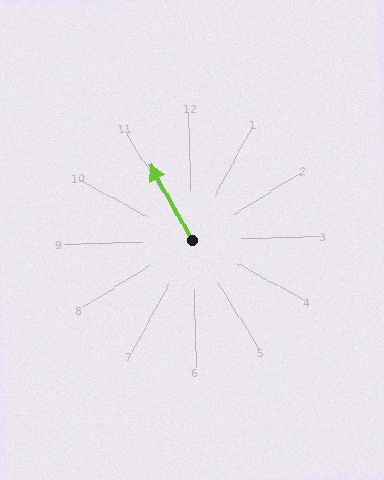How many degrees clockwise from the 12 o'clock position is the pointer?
Approximately 332 degrees.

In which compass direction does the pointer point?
Northwest.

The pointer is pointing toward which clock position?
Roughly 11 o'clock.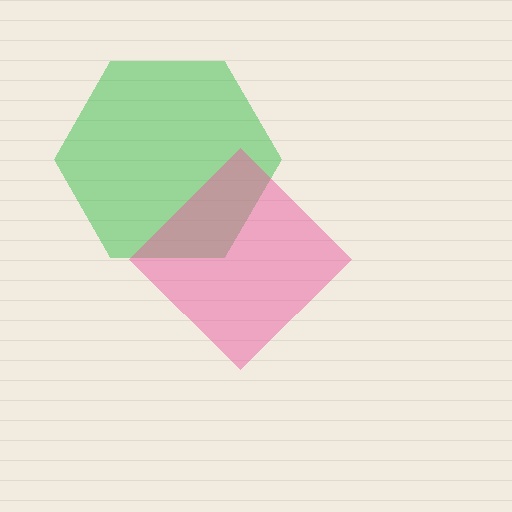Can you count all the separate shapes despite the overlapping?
Yes, there are 2 separate shapes.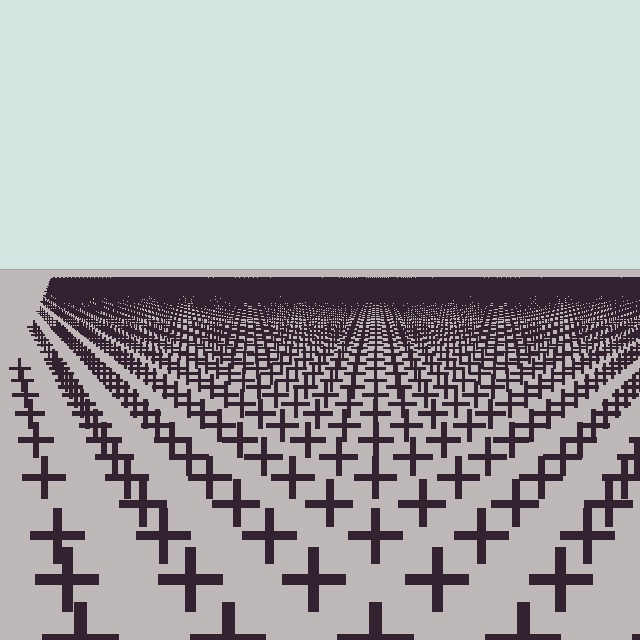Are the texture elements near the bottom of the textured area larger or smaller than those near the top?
Larger. Near the bottom, elements are closer to the viewer and appear at a bigger on-screen size.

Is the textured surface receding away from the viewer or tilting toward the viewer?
The surface is receding away from the viewer. Texture elements get smaller and denser toward the top.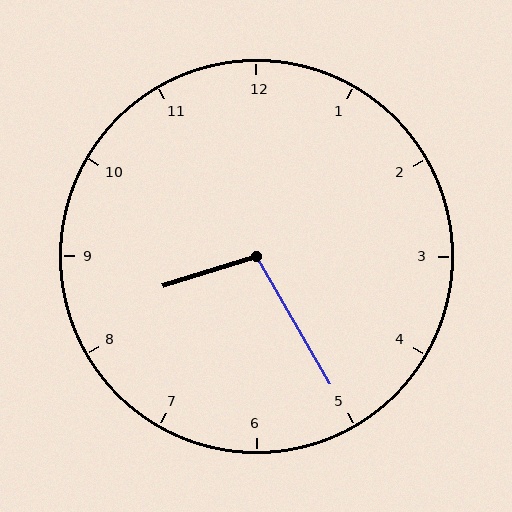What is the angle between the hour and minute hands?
Approximately 102 degrees.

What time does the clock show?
8:25.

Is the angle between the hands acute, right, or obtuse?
It is obtuse.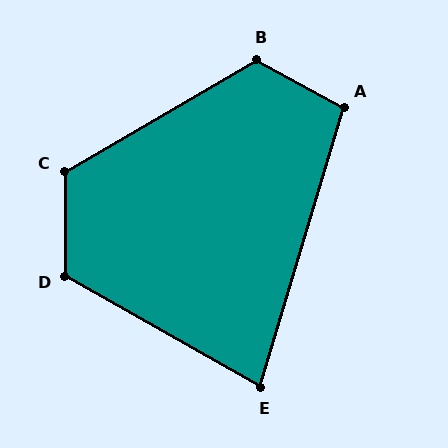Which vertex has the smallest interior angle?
E, at approximately 77 degrees.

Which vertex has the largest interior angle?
B, at approximately 121 degrees.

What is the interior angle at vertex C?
Approximately 120 degrees (obtuse).